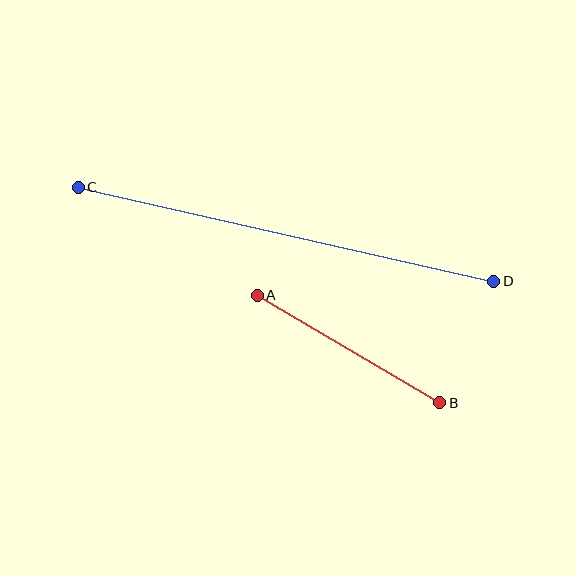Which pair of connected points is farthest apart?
Points C and D are farthest apart.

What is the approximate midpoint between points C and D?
The midpoint is at approximately (286, 234) pixels.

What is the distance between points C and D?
The distance is approximately 426 pixels.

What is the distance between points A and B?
The distance is approximately 212 pixels.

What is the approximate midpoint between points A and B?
The midpoint is at approximately (349, 349) pixels.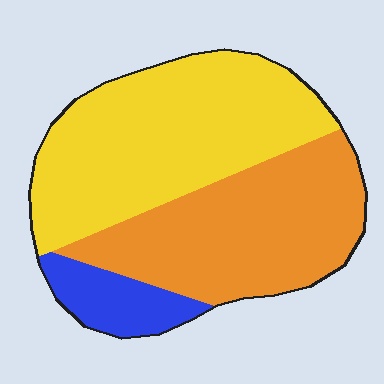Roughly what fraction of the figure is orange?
Orange takes up about two fifths (2/5) of the figure.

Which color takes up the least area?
Blue, at roughly 10%.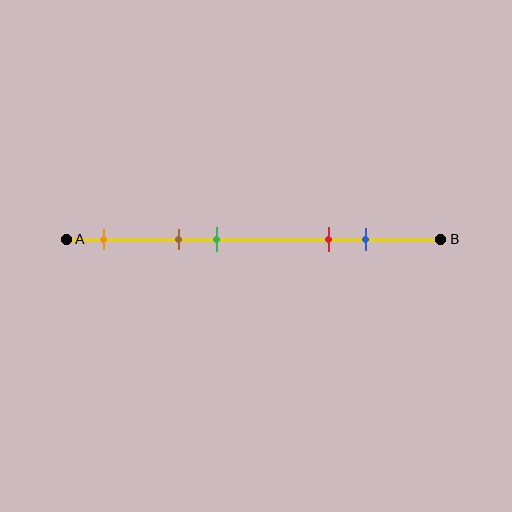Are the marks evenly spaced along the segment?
No, the marks are not evenly spaced.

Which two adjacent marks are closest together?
The brown and green marks are the closest adjacent pair.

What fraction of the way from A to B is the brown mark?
The brown mark is approximately 30% (0.3) of the way from A to B.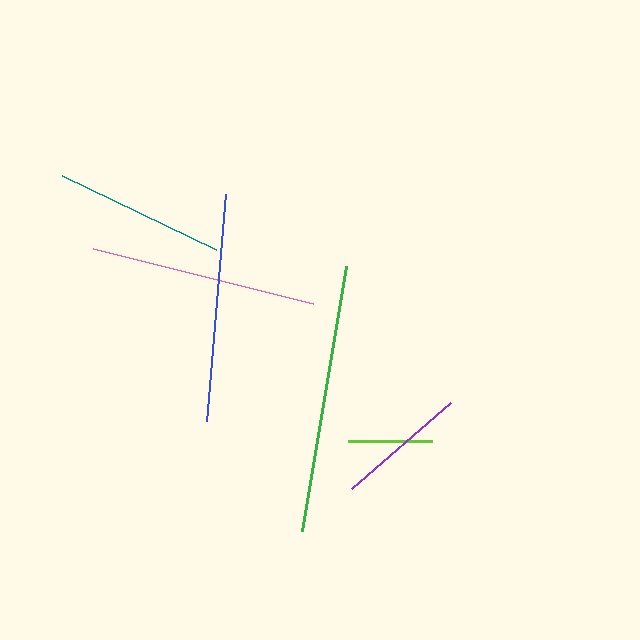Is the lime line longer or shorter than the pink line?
The pink line is longer than the lime line.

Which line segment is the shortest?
The lime line is the shortest at approximately 84 pixels.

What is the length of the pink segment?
The pink segment is approximately 226 pixels long.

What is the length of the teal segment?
The teal segment is approximately 171 pixels long.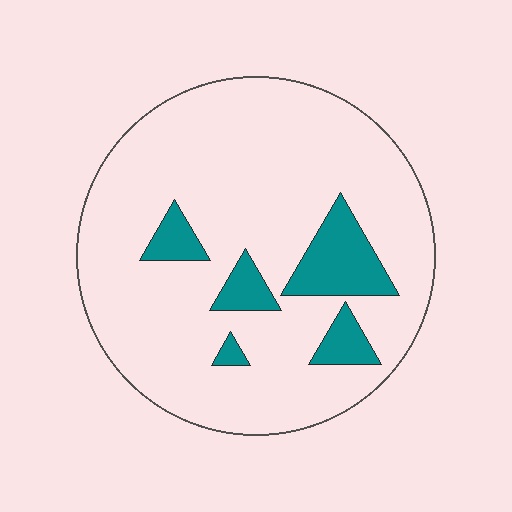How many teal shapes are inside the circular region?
5.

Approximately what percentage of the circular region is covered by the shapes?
Approximately 15%.